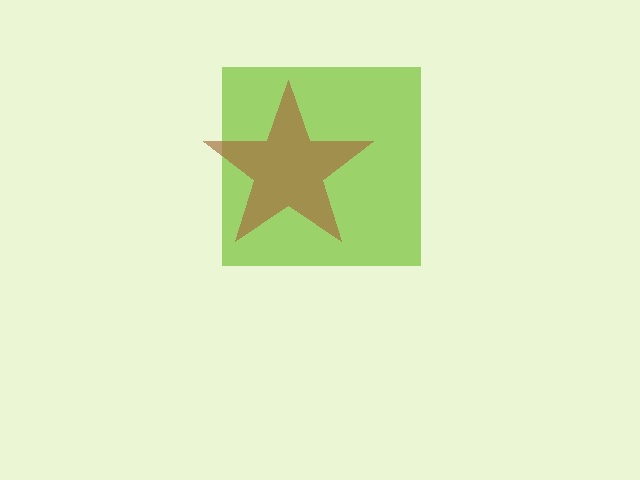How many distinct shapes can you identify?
There are 2 distinct shapes: a lime square, a brown star.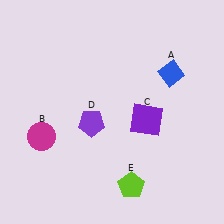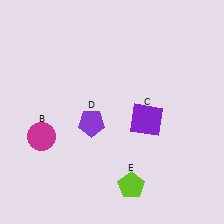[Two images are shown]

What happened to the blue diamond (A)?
The blue diamond (A) was removed in Image 2. It was in the top-right area of Image 1.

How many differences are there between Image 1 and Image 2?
There is 1 difference between the two images.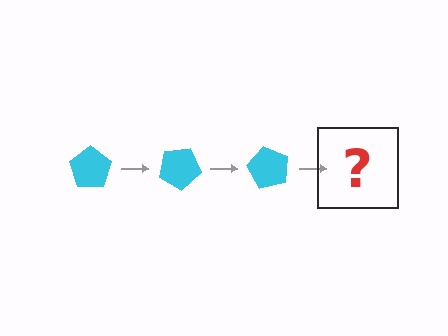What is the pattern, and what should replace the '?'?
The pattern is that the pentagon rotates 30 degrees each step. The '?' should be a cyan pentagon rotated 90 degrees.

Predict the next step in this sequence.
The next step is a cyan pentagon rotated 90 degrees.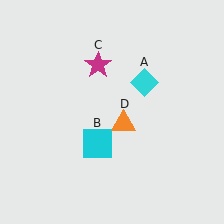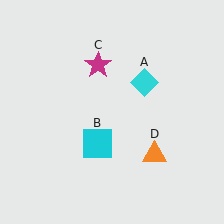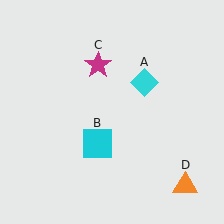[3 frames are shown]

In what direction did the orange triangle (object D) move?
The orange triangle (object D) moved down and to the right.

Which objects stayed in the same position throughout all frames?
Cyan diamond (object A) and cyan square (object B) and magenta star (object C) remained stationary.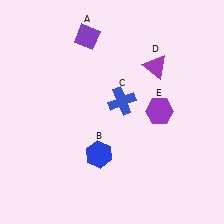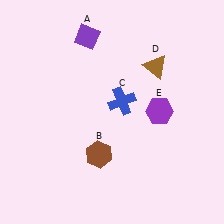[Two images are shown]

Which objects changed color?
B changed from blue to brown. D changed from purple to brown.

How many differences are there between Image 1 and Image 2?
There are 2 differences between the two images.